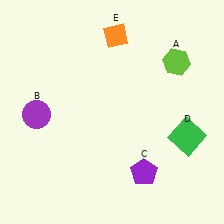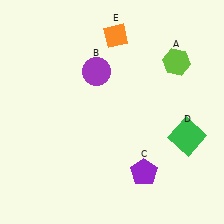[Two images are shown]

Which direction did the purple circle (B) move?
The purple circle (B) moved right.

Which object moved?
The purple circle (B) moved right.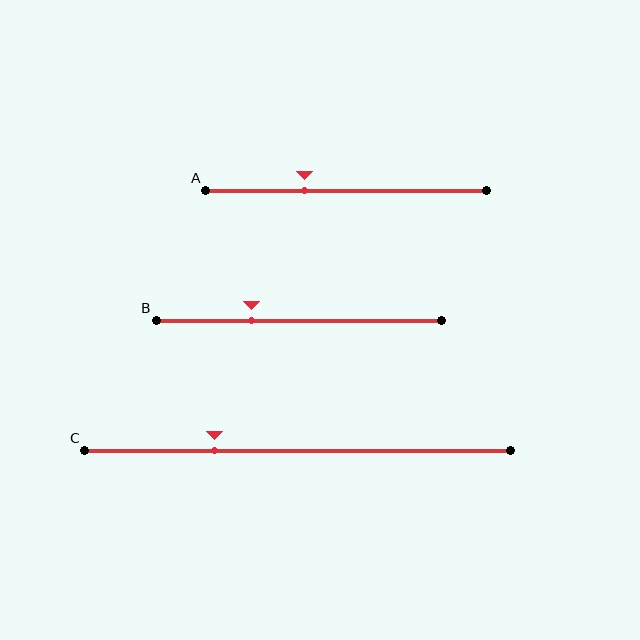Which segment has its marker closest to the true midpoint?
Segment A has its marker closest to the true midpoint.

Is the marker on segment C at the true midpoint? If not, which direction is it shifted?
No, the marker on segment C is shifted to the left by about 19% of the segment length.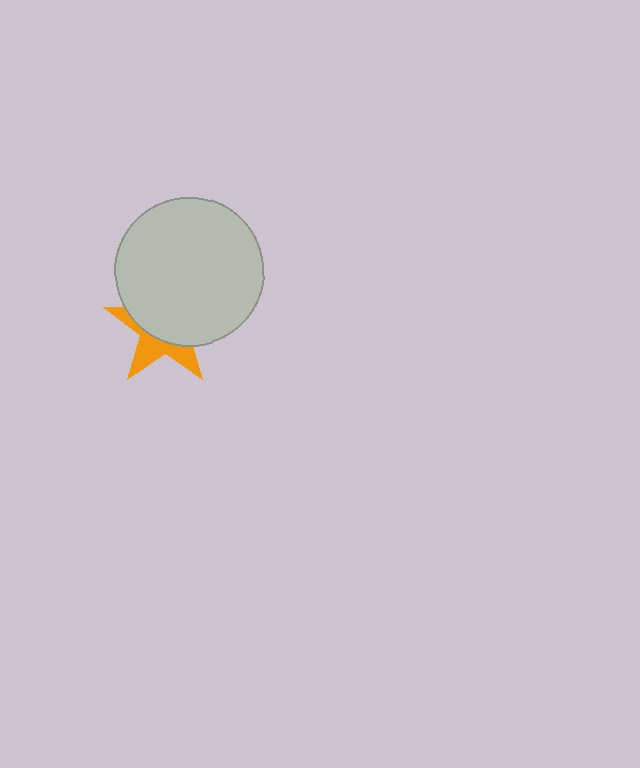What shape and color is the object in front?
The object in front is a light gray circle.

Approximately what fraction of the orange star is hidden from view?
Roughly 63% of the orange star is hidden behind the light gray circle.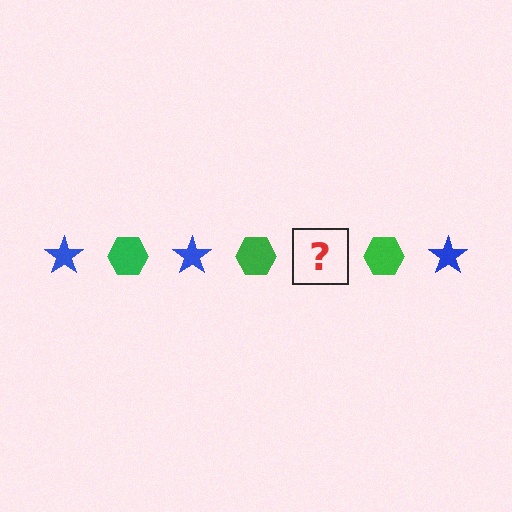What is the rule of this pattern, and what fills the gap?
The rule is that the pattern alternates between blue star and green hexagon. The gap should be filled with a blue star.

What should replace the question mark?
The question mark should be replaced with a blue star.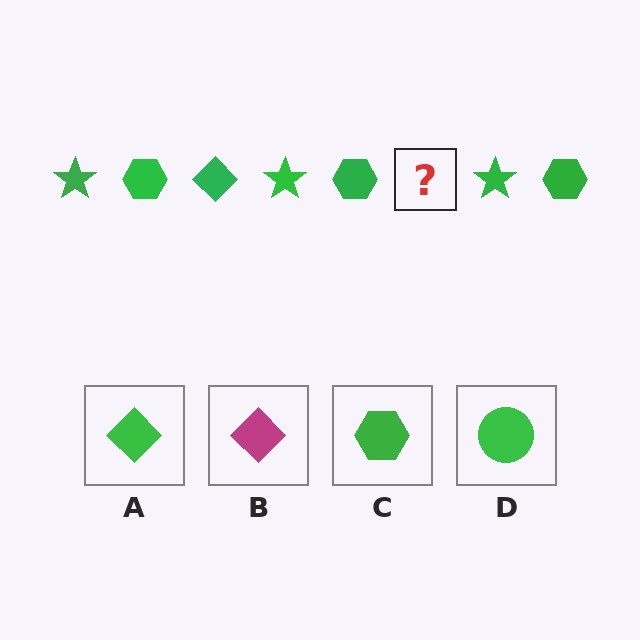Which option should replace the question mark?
Option A.